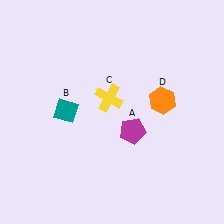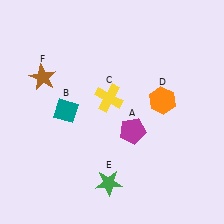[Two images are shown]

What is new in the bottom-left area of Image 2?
A green star (E) was added in the bottom-left area of Image 2.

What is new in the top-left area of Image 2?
A brown star (F) was added in the top-left area of Image 2.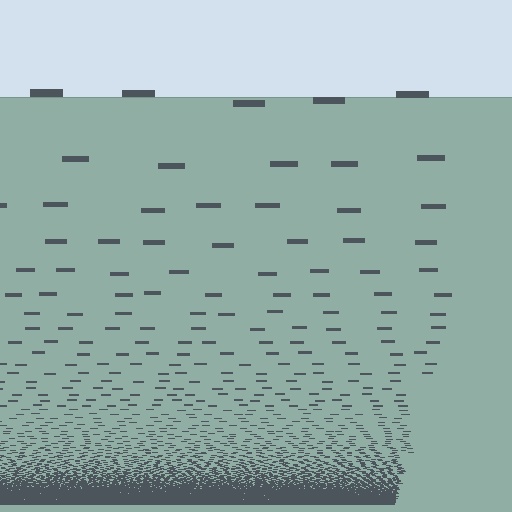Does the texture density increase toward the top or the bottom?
Density increases toward the bottom.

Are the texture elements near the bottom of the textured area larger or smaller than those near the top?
Smaller. The gradient is inverted — elements near the bottom are smaller and denser.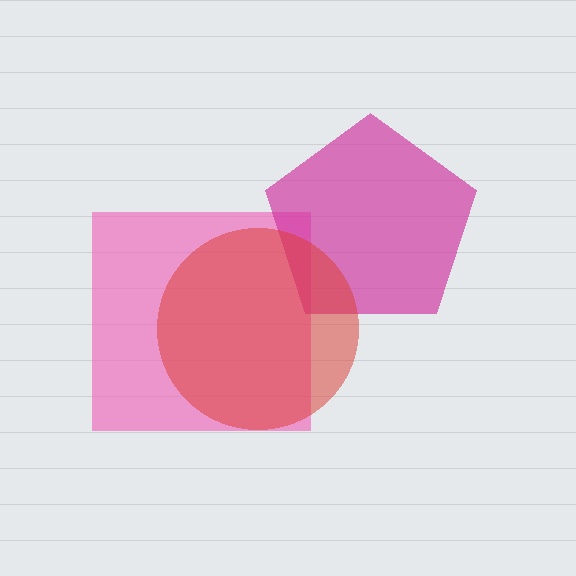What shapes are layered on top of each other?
The layered shapes are: a pink square, a magenta pentagon, a red circle.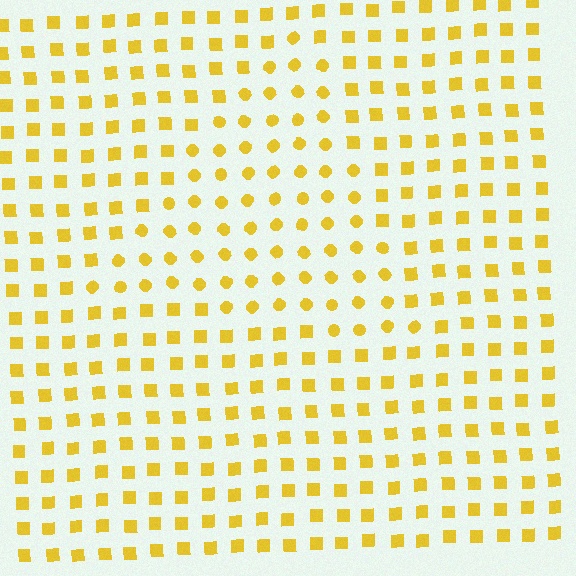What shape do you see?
I see a triangle.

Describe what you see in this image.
The image is filled with small yellow elements arranged in a uniform grid. A triangle-shaped region contains circles, while the surrounding area contains squares. The boundary is defined purely by the change in element shape.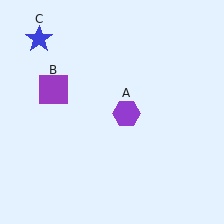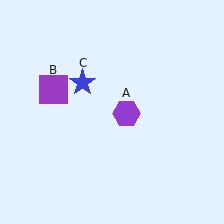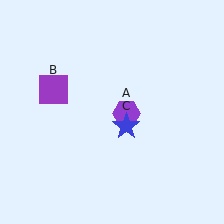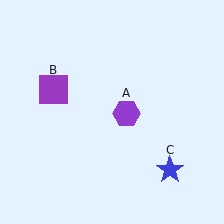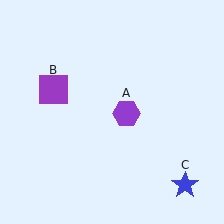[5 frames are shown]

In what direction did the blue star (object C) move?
The blue star (object C) moved down and to the right.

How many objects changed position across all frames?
1 object changed position: blue star (object C).